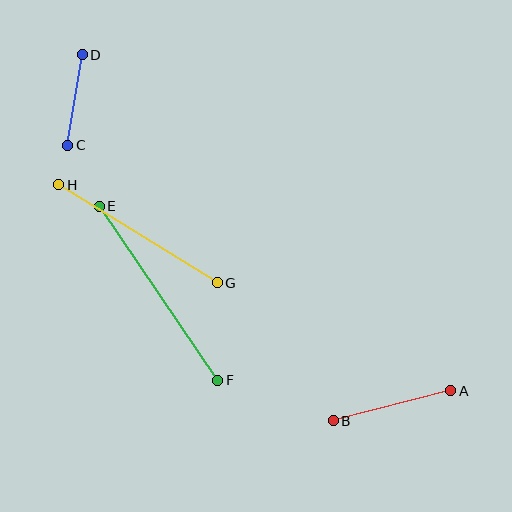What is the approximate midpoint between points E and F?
The midpoint is at approximately (158, 293) pixels.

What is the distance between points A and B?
The distance is approximately 122 pixels.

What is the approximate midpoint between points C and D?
The midpoint is at approximately (75, 100) pixels.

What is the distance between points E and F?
The distance is approximately 210 pixels.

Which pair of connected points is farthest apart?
Points E and F are farthest apart.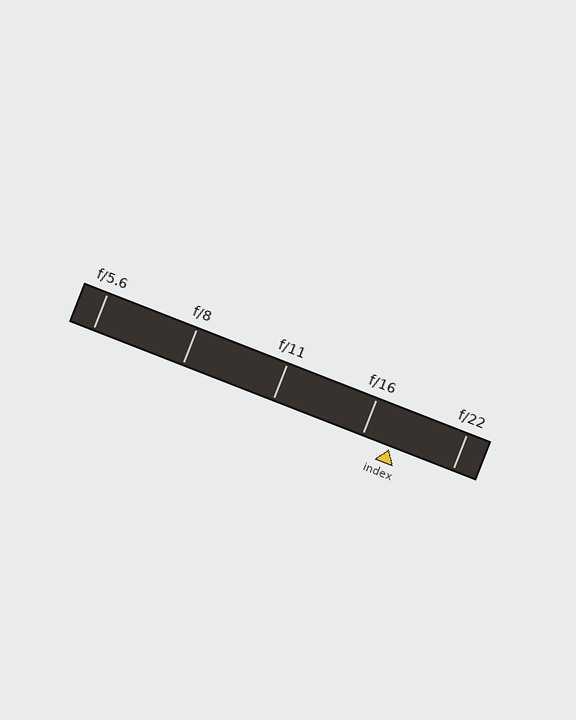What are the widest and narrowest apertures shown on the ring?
The widest aperture shown is f/5.6 and the narrowest is f/22.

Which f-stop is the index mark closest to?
The index mark is closest to f/16.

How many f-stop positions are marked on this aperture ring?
There are 5 f-stop positions marked.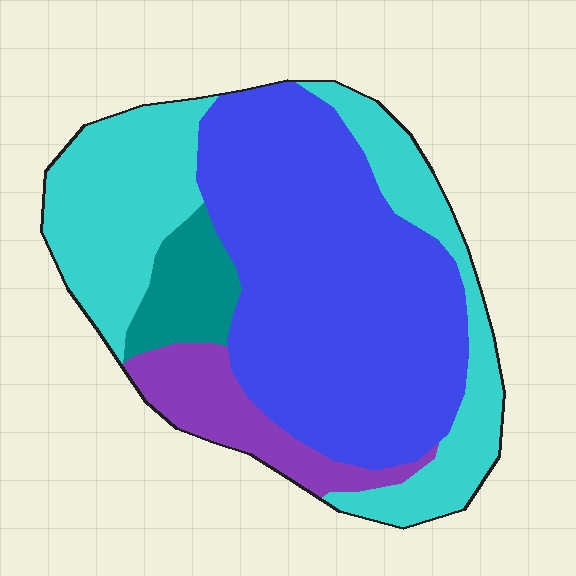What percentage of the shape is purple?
Purple takes up about one tenth (1/10) of the shape.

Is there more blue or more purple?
Blue.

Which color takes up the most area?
Blue, at roughly 50%.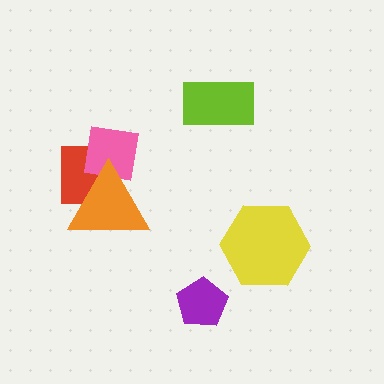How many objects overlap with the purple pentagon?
0 objects overlap with the purple pentagon.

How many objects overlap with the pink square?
2 objects overlap with the pink square.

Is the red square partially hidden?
Yes, it is partially covered by another shape.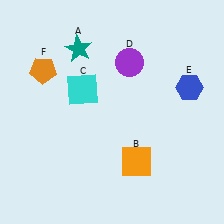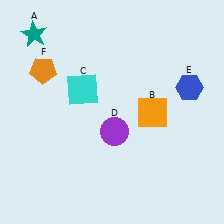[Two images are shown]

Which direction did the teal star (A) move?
The teal star (A) moved left.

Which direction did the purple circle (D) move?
The purple circle (D) moved down.